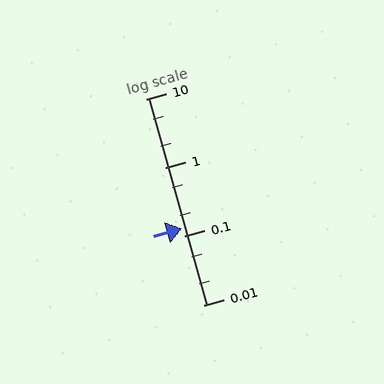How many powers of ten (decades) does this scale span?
The scale spans 3 decades, from 0.01 to 10.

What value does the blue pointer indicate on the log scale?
The pointer indicates approximately 0.13.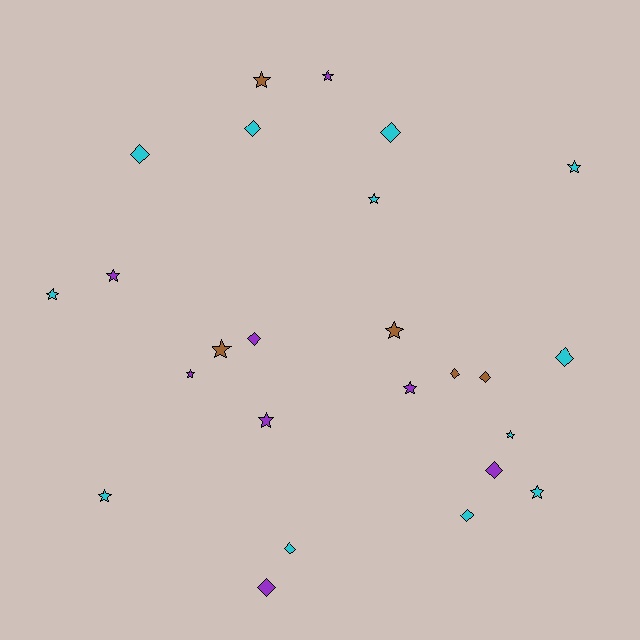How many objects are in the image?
There are 25 objects.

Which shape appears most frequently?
Star, with 14 objects.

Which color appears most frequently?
Cyan, with 12 objects.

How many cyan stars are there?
There are 6 cyan stars.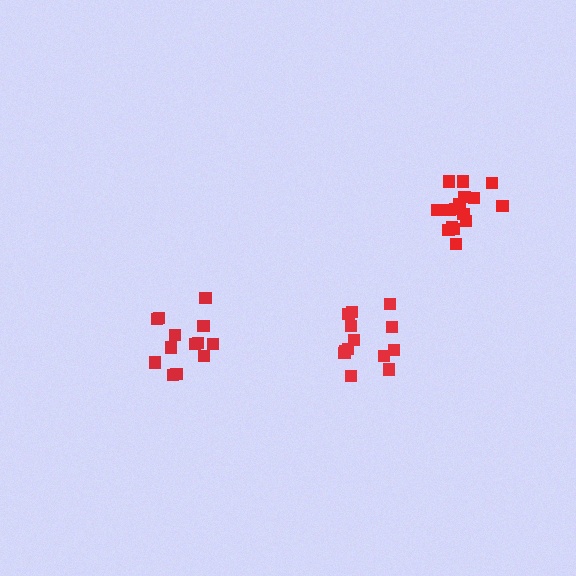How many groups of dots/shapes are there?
There are 3 groups.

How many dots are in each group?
Group 1: 13 dots, Group 2: 13 dots, Group 3: 17 dots (43 total).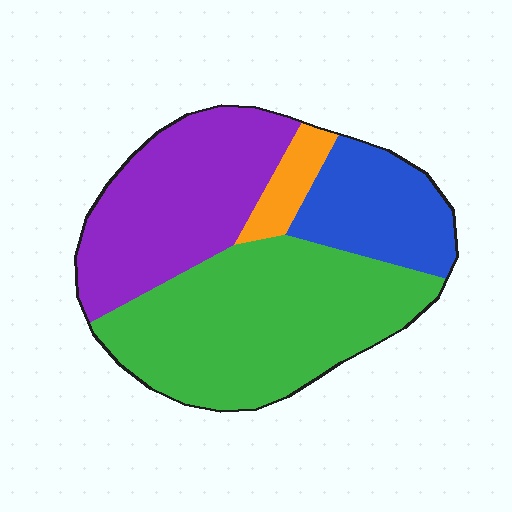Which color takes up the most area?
Green, at roughly 45%.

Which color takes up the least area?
Orange, at roughly 5%.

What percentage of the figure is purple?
Purple takes up about one third (1/3) of the figure.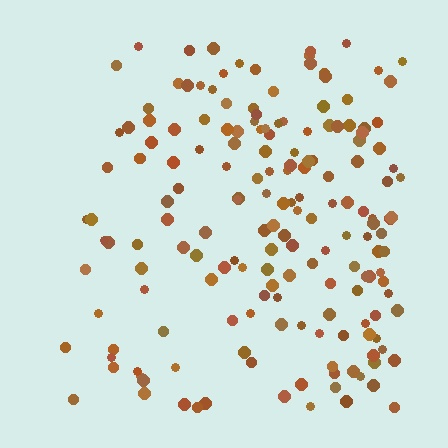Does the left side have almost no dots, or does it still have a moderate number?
Still a moderate number, just noticeably fewer than the right.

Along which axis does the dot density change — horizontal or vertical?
Horizontal.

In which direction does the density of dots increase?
From left to right, with the right side densest.